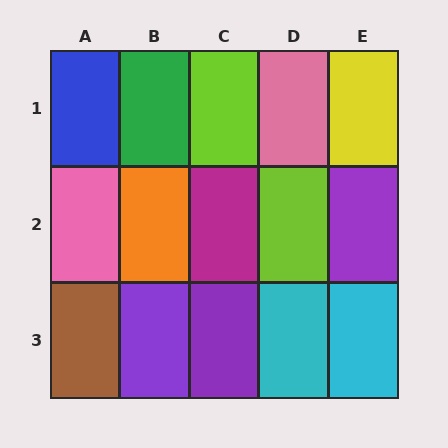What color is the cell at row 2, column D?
Lime.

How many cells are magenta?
1 cell is magenta.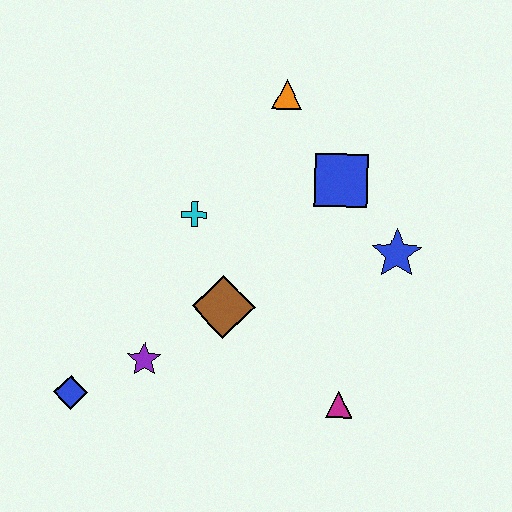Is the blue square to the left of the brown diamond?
No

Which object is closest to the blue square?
The blue star is closest to the blue square.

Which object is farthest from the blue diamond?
The orange triangle is farthest from the blue diamond.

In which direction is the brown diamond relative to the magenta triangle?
The brown diamond is to the left of the magenta triangle.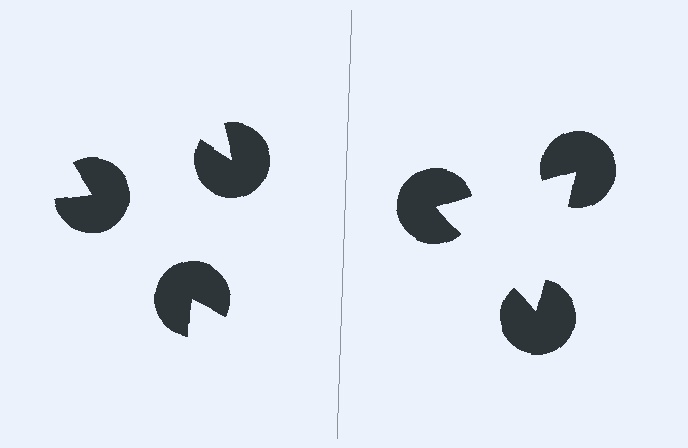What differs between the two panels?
The pac-man discs are positioned identically on both sides; only the wedge orientations differ. On the right they align to a triangle; on the left they are misaligned.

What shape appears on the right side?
An illusory triangle.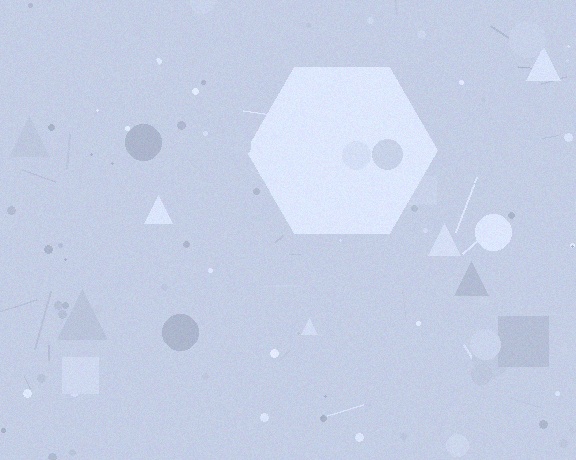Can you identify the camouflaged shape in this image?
The camouflaged shape is a hexagon.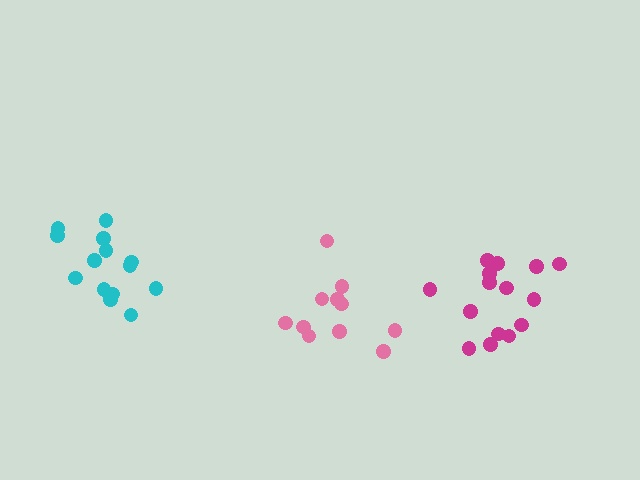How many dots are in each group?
Group 1: 15 dots, Group 2: 11 dots, Group 3: 15 dots (41 total).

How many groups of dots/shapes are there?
There are 3 groups.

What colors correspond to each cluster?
The clusters are colored: magenta, pink, cyan.